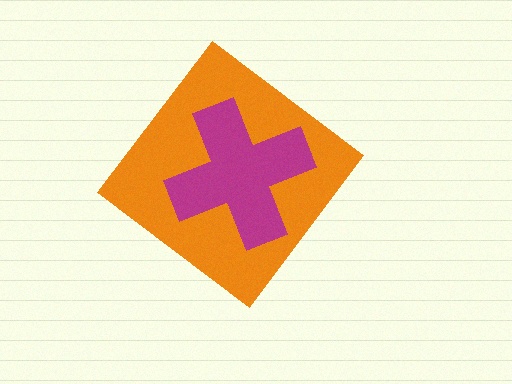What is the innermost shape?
The magenta cross.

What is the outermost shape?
The orange diamond.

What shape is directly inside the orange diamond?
The magenta cross.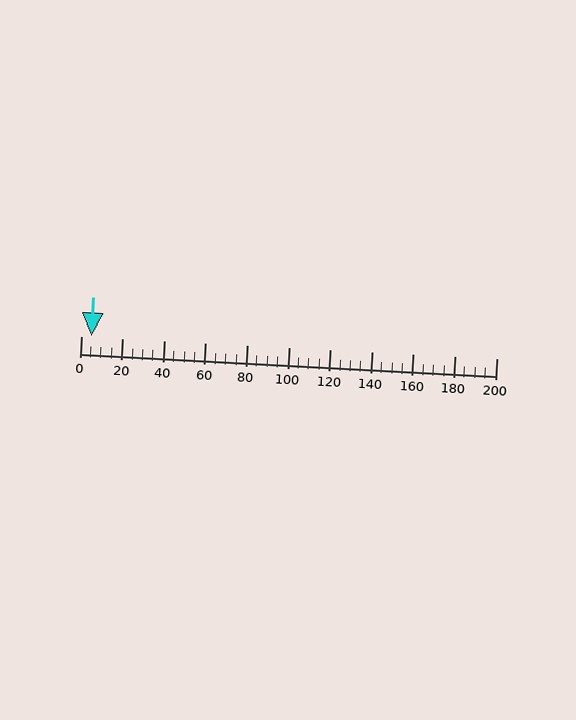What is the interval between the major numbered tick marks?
The major tick marks are spaced 20 units apart.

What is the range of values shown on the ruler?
The ruler shows values from 0 to 200.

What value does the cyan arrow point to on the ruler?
The cyan arrow points to approximately 5.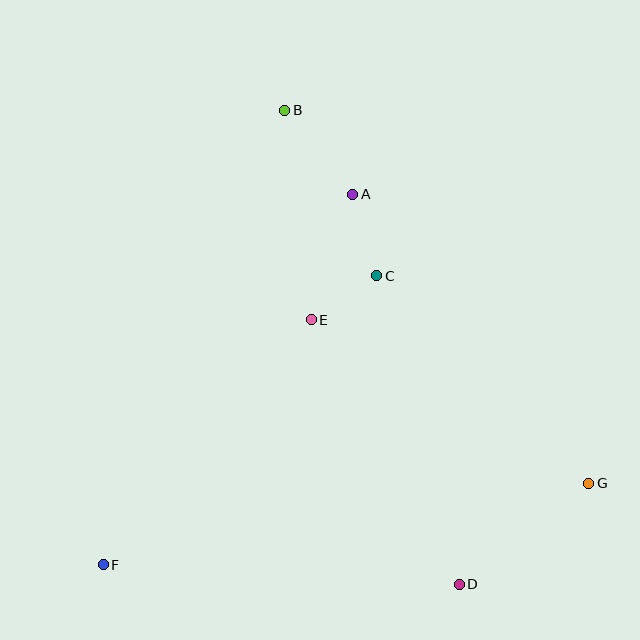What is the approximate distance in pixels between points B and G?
The distance between B and G is approximately 481 pixels.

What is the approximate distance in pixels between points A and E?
The distance between A and E is approximately 132 pixels.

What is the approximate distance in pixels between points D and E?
The distance between D and E is approximately 303 pixels.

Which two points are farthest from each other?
Points B and D are farthest from each other.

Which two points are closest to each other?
Points C and E are closest to each other.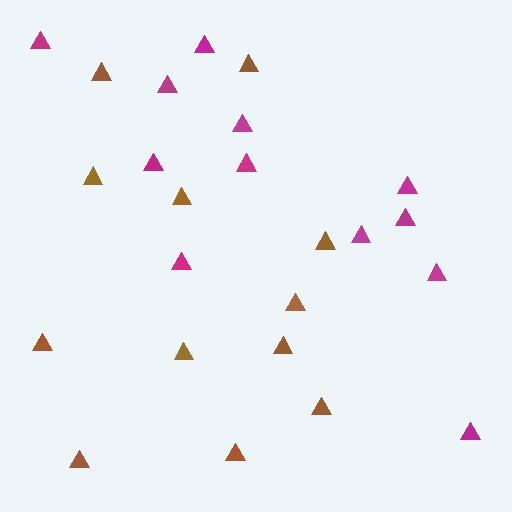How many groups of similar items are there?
There are 2 groups: one group of brown triangles (12) and one group of magenta triangles (12).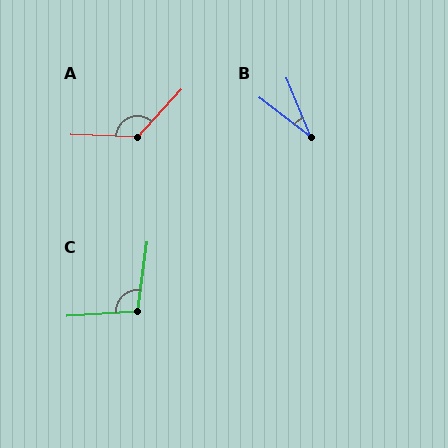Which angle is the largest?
A, at approximately 131 degrees.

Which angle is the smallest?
B, at approximately 30 degrees.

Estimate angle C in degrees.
Approximately 101 degrees.